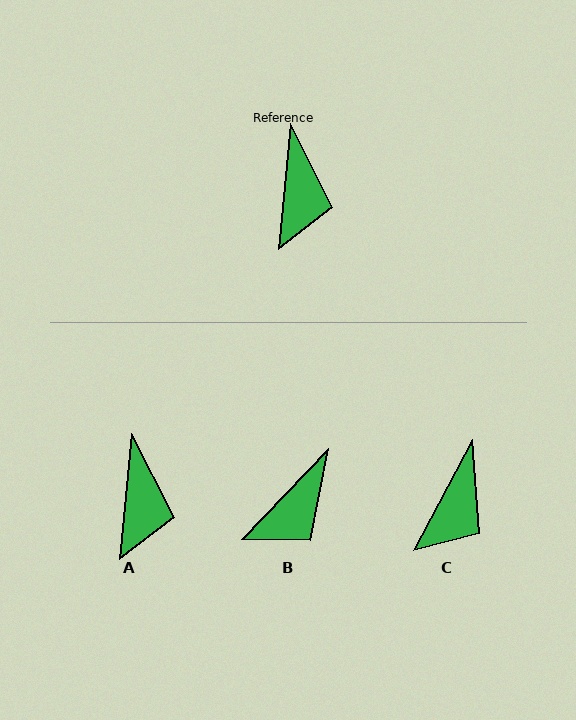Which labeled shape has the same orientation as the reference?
A.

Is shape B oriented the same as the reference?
No, it is off by about 38 degrees.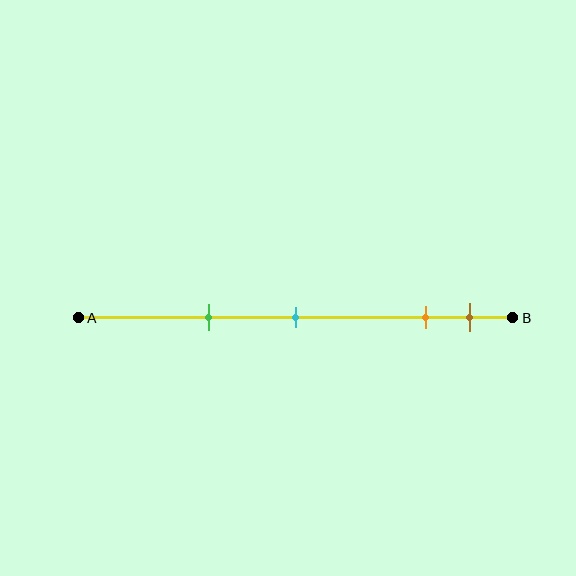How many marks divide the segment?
There are 4 marks dividing the segment.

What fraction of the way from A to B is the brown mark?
The brown mark is approximately 90% (0.9) of the way from A to B.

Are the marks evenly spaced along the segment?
No, the marks are not evenly spaced.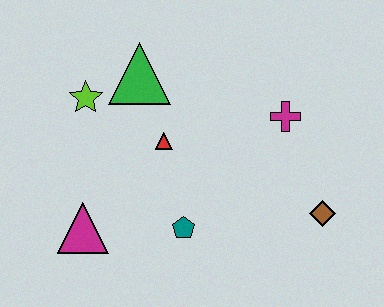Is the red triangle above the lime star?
No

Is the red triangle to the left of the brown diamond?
Yes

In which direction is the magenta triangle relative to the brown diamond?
The magenta triangle is to the left of the brown diamond.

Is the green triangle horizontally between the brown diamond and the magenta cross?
No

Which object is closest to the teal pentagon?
The red triangle is closest to the teal pentagon.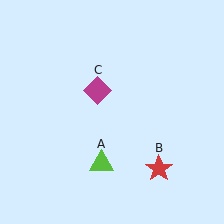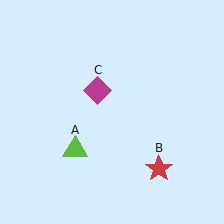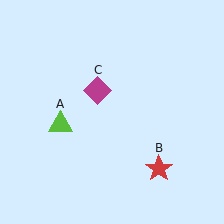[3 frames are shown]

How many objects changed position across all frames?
1 object changed position: lime triangle (object A).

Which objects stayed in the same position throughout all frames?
Red star (object B) and magenta diamond (object C) remained stationary.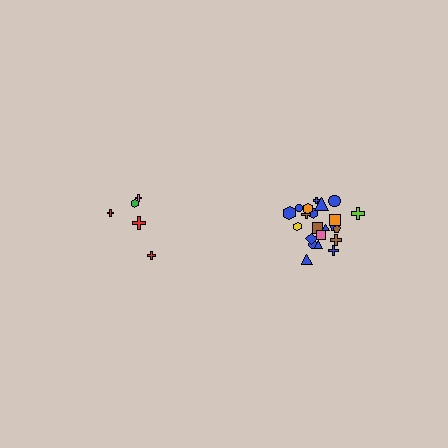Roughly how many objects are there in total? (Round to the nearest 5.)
Roughly 25 objects in total.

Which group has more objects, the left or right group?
The right group.